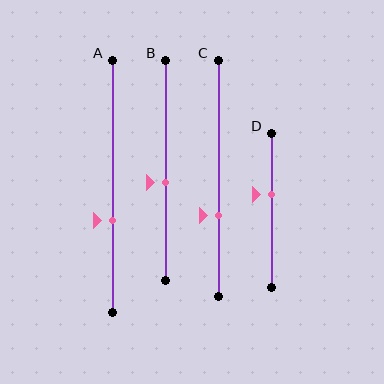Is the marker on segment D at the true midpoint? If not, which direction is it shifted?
No, the marker on segment D is shifted upward by about 10% of the segment length.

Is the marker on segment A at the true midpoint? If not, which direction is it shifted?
No, the marker on segment A is shifted downward by about 13% of the segment length.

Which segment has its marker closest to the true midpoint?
Segment B has its marker closest to the true midpoint.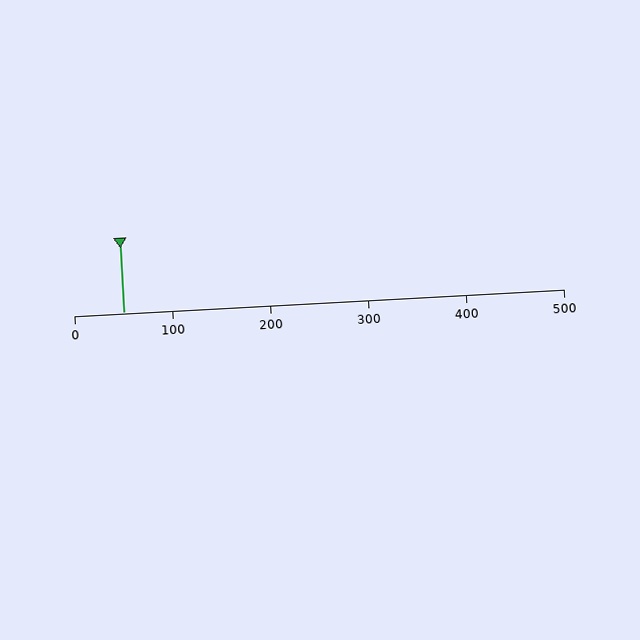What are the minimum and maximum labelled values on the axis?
The axis runs from 0 to 500.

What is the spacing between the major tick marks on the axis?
The major ticks are spaced 100 apart.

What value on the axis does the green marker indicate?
The marker indicates approximately 50.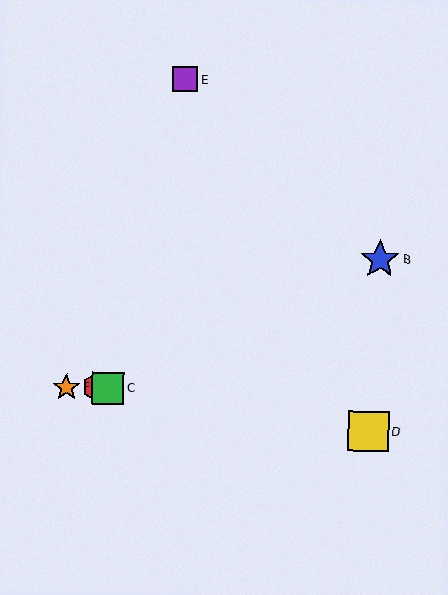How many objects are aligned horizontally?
3 objects (A, C, F) are aligned horizontally.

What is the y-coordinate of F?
Object F is at y≈387.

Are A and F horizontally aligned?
Yes, both are at y≈388.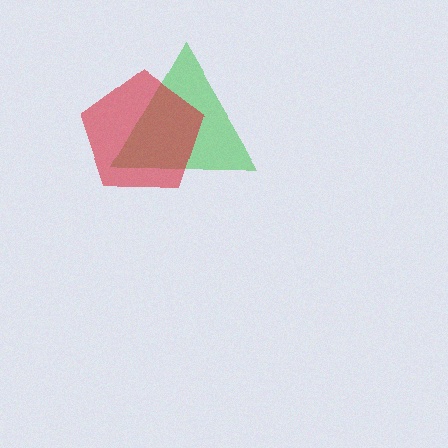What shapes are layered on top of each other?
The layered shapes are: a green triangle, a red pentagon.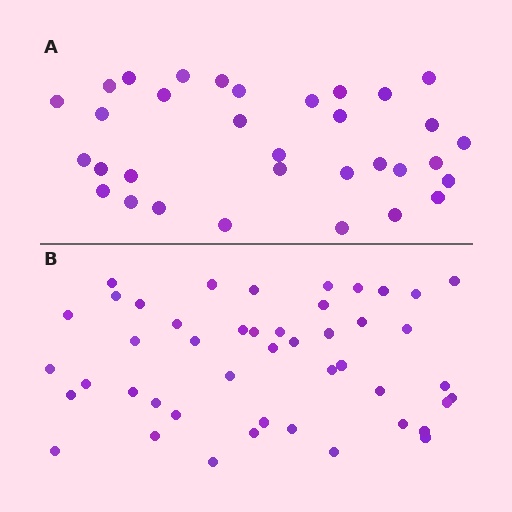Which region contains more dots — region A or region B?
Region B (the bottom region) has more dots.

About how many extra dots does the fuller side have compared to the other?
Region B has approximately 15 more dots than region A.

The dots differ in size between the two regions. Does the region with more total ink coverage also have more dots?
No. Region A has more total ink coverage because its dots are larger, but region B actually contains more individual dots. Total area can be misleading — the number of items is what matters here.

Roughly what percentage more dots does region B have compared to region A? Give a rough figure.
About 40% more.